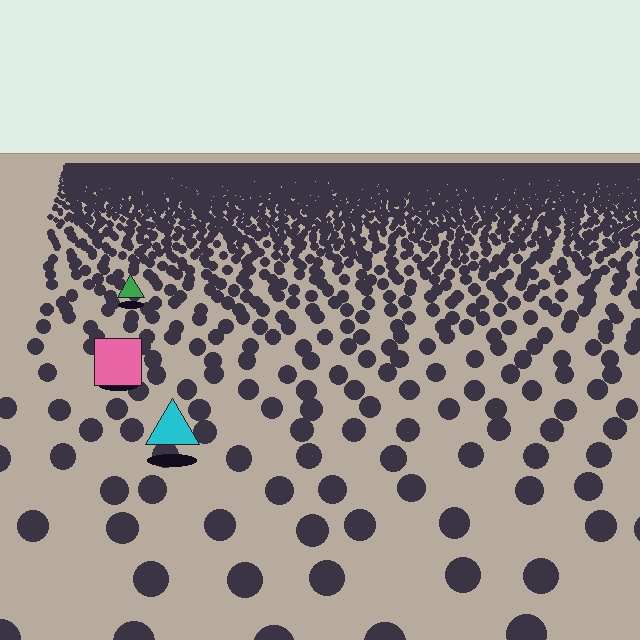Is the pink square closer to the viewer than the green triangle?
Yes. The pink square is closer — you can tell from the texture gradient: the ground texture is coarser near it.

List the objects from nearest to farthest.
From nearest to farthest: the cyan triangle, the pink square, the green triangle.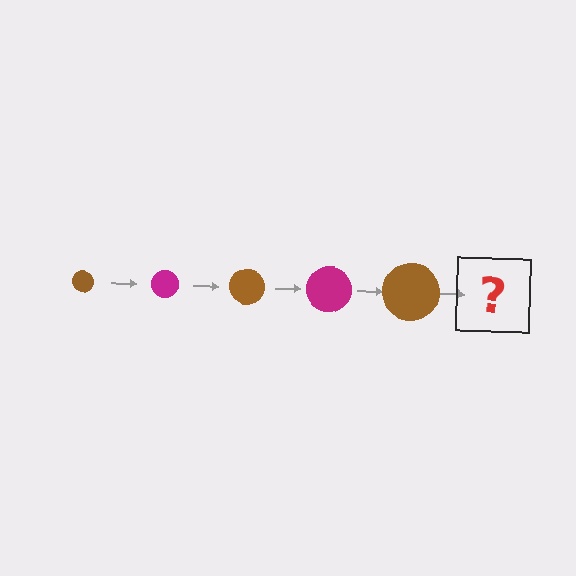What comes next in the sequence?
The next element should be a magenta circle, larger than the previous one.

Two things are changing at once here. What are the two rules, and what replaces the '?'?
The two rules are that the circle grows larger each step and the color cycles through brown and magenta. The '?' should be a magenta circle, larger than the previous one.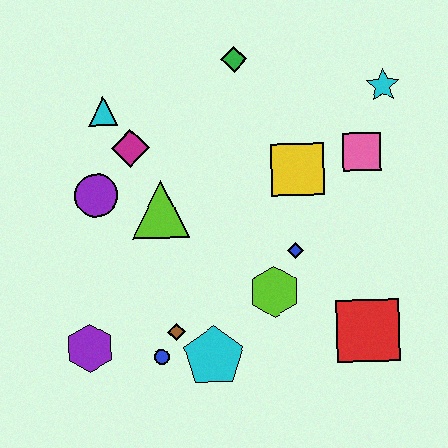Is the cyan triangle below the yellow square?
No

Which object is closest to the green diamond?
The yellow square is closest to the green diamond.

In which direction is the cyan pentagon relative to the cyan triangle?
The cyan pentagon is below the cyan triangle.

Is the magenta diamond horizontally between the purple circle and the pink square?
Yes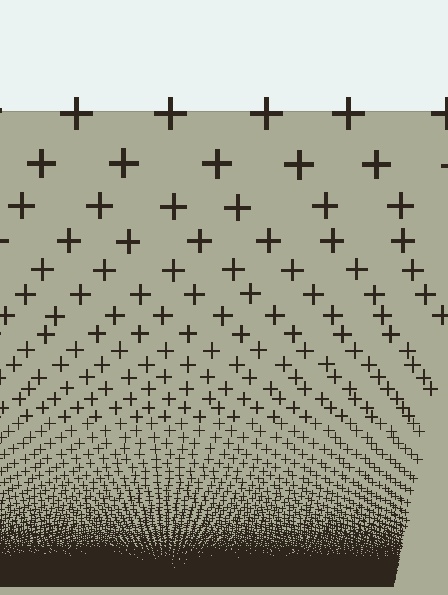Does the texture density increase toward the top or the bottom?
Density increases toward the bottom.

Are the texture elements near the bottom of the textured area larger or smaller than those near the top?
Smaller. The gradient is inverted — elements near the bottom are smaller and denser.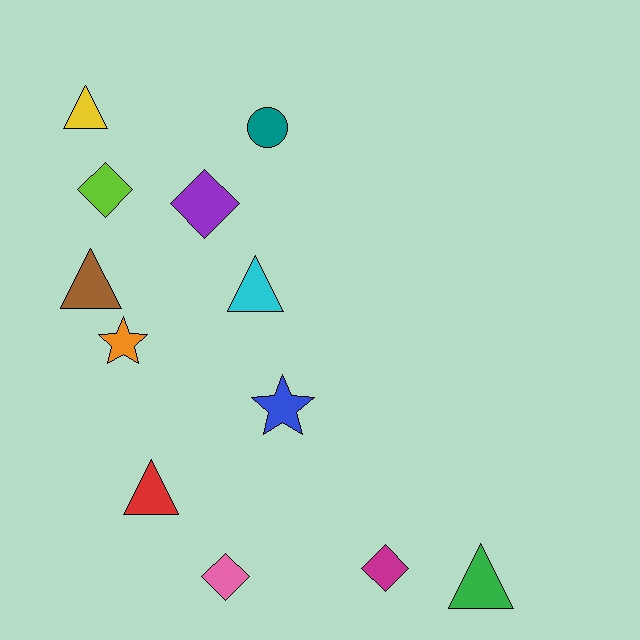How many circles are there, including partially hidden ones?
There is 1 circle.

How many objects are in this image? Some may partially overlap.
There are 12 objects.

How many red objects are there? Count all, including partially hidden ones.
There is 1 red object.